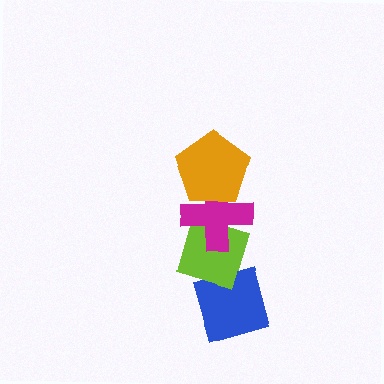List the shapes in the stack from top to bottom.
From top to bottom: the orange pentagon, the magenta cross, the lime diamond, the blue diamond.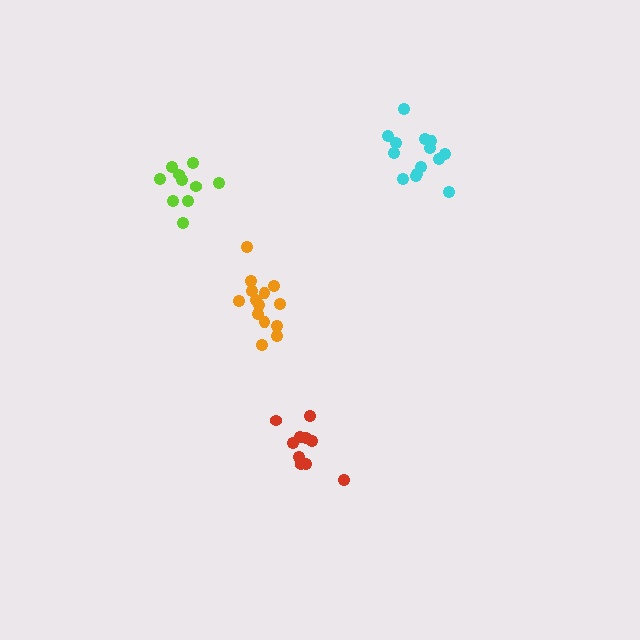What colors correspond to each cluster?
The clusters are colored: cyan, lime, orange, red.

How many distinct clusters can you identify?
There are 4 distinct clusters.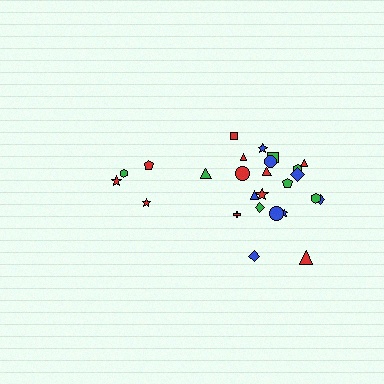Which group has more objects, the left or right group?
The right group.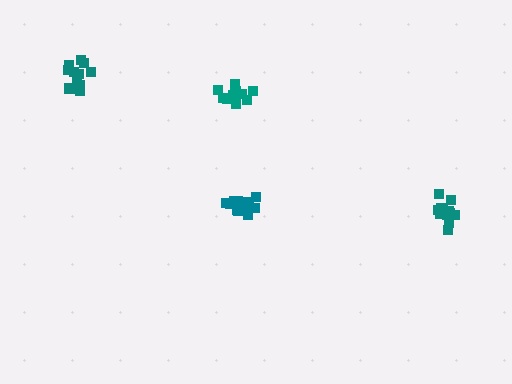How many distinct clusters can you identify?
There are 4 distinct clusters.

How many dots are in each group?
Group 1: 12 dots, Group 2: 13 dots, Group 3: 15 dots, Group 4: 11 dots (51 total).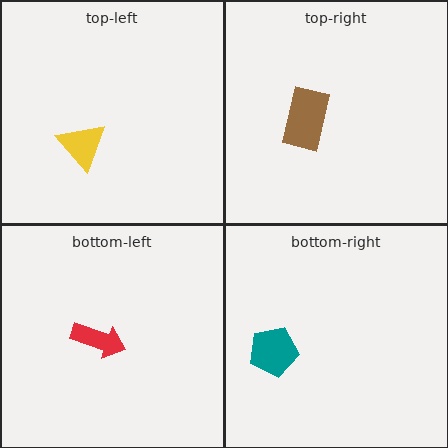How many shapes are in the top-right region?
1.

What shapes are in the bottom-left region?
The red arrow.